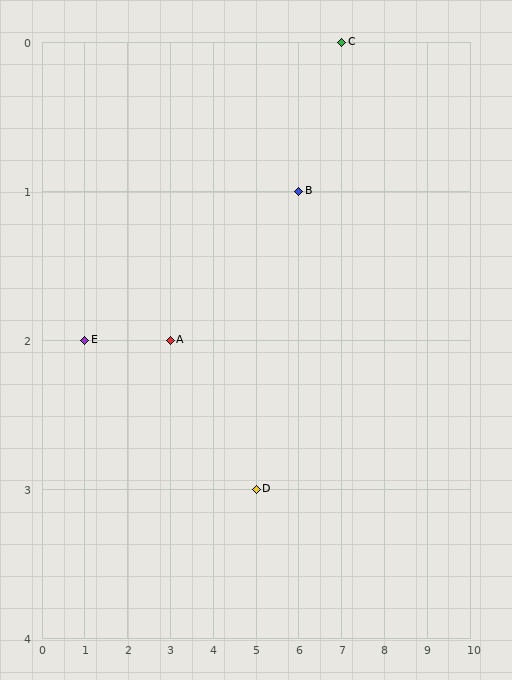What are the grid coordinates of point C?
Point C is at grid coordinates (7, 0).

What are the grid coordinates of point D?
Point D is at grid coordinates (5, 3).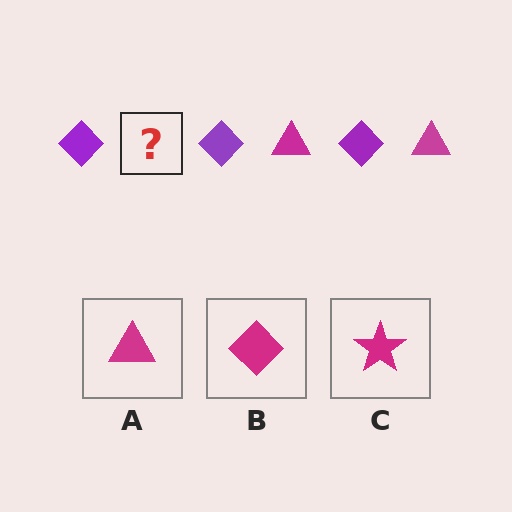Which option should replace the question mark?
Option A.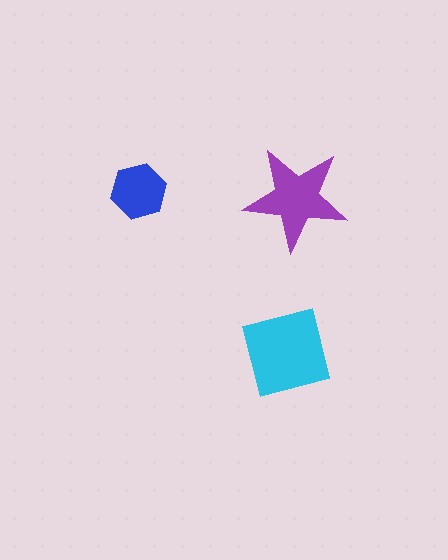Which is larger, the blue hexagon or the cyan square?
The cyan square.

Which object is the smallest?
The blue hexagon.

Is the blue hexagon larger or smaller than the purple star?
Smaller.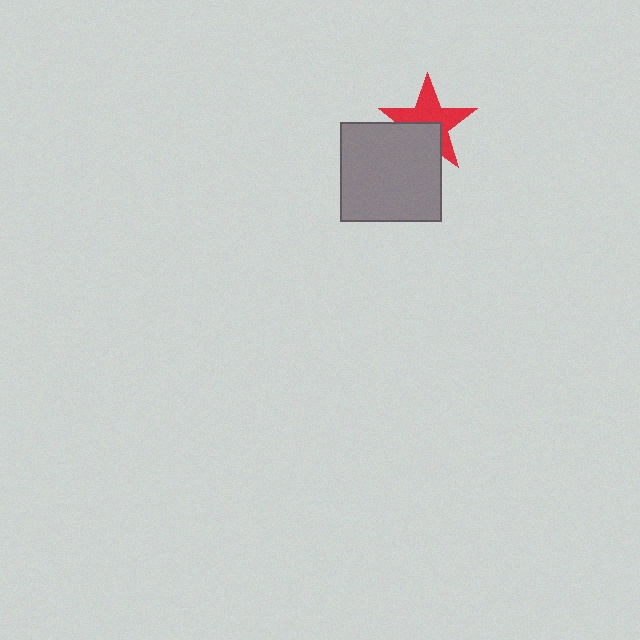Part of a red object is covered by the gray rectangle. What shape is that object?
It is a star.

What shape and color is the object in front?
The object in front is a gray rectangle.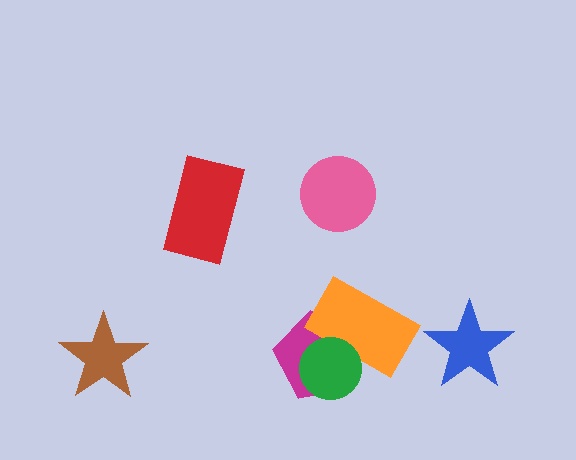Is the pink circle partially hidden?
No, no other shape covers it.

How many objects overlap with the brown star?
0 objects overlap with the brown star.